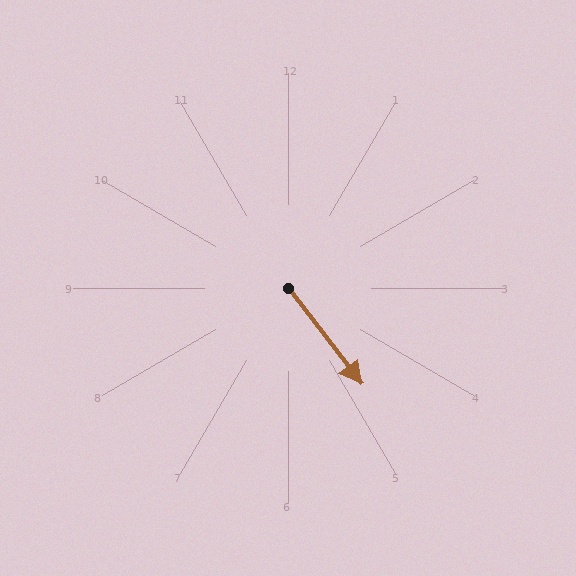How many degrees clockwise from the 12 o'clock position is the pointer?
Approximately 143 degrees.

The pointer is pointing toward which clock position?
Roughly 5 o'clock.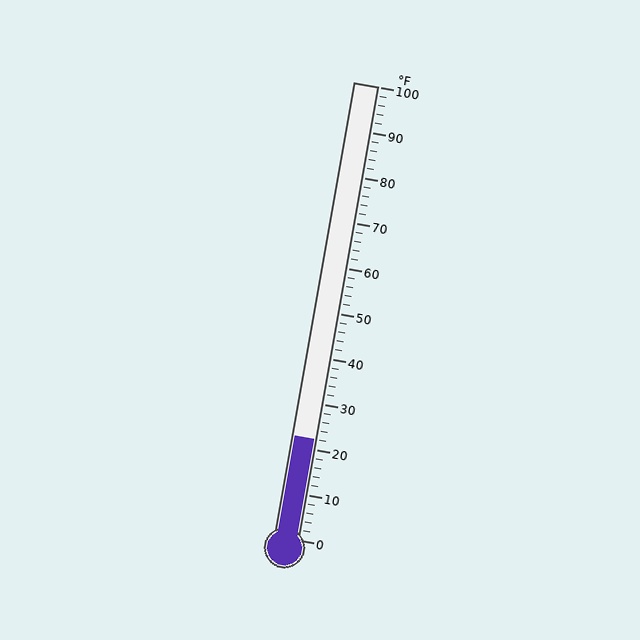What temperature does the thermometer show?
The thermometer shows approximately 22°F.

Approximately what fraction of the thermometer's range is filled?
The thermometer is filled to approximately 20% of its range.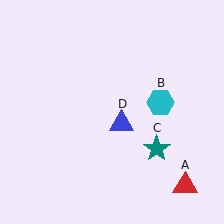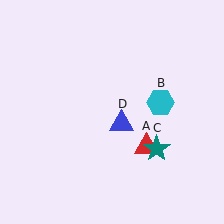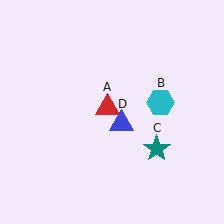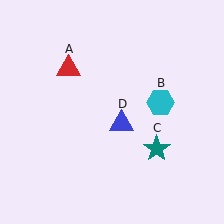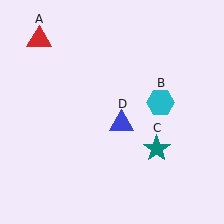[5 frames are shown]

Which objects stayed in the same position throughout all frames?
Cyan hexagon (object B) and teal star (object C) and blue triangle (object D) remained stationary.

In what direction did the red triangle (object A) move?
The red triangle (object A) moved up and to the left.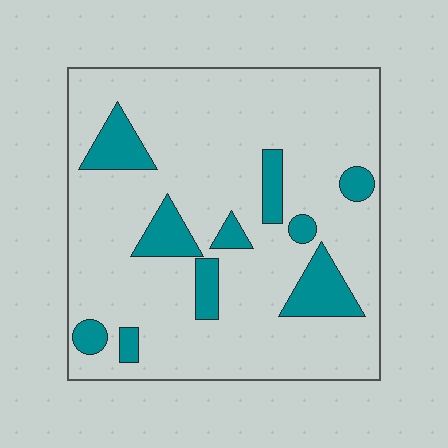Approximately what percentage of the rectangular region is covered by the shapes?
Approximately 15%.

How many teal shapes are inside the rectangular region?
10.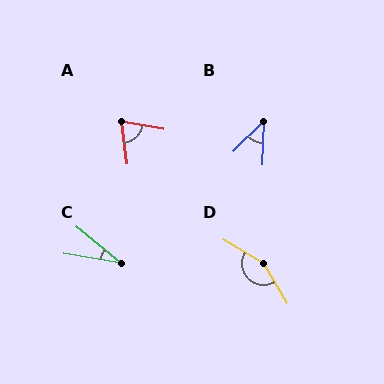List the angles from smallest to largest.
C (30°), B (43°), A (73°), D (151°).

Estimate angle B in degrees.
Approximately 43 degrees.